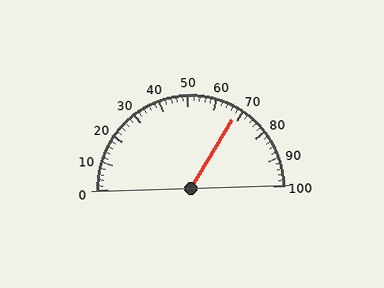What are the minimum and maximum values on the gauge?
The gauge ranges from 0 to 100.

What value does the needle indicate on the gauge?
The needle indicates approximately 68.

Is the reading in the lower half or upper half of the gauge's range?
The reading is in the upper half of the range (0 to 100).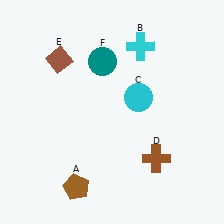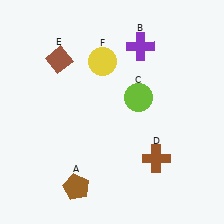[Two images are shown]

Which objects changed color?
B changed from cyan to purple. C changed from cyan to lime. F changed from teal to yellow.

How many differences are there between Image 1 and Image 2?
There are 3 differences between the two images.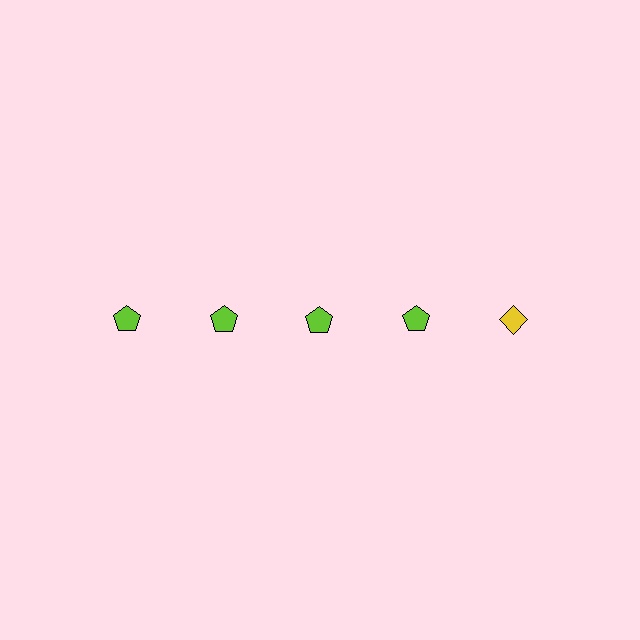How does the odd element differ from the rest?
It differs in both color (yellow instead of lime) and shape (diamond instead of pentagon).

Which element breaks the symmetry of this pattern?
The yellow diamond in the top row, rightmost column breaks the symmetry. All other shapes are lime pentagons.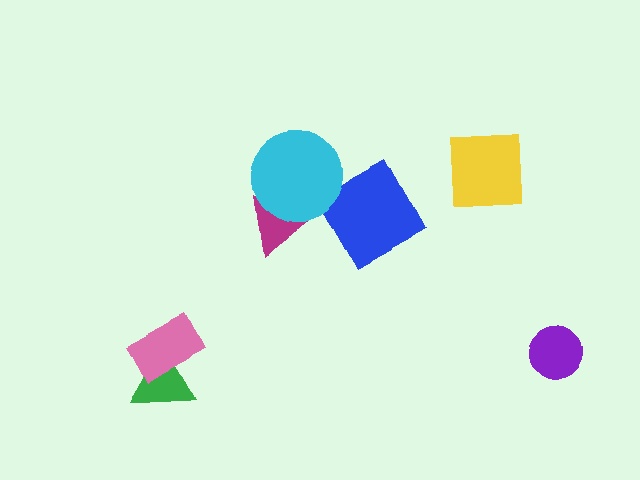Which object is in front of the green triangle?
The pink rectangle is in front of the green triangle.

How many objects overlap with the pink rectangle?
1 object overlaps with the pink rectangle.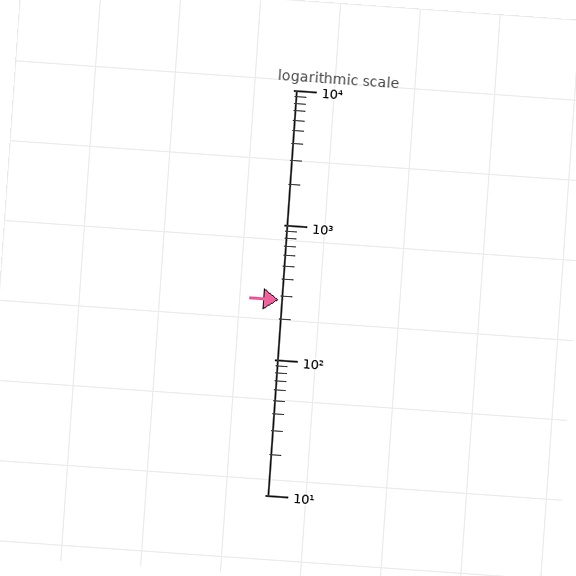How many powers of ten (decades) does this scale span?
The scale spans 3 decades, from 10 to 10000.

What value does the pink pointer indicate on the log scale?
The pointer indicates approximately 280.